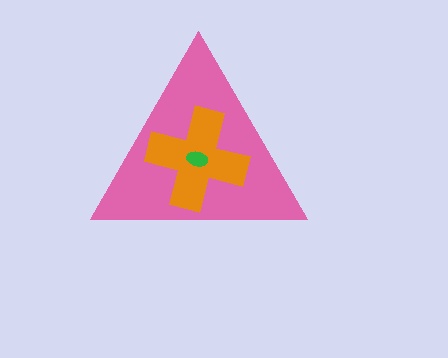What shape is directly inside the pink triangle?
The orange cross.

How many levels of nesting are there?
3.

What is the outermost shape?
The pink triangle.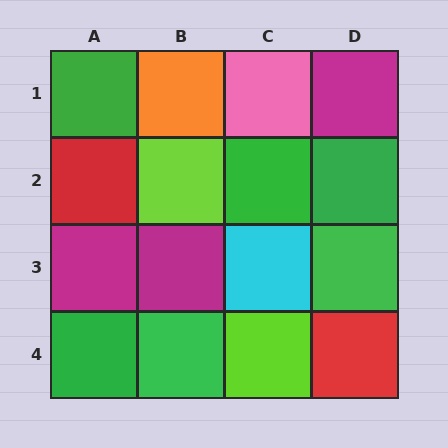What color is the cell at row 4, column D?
Red.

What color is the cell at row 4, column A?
Green.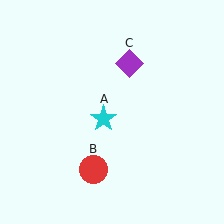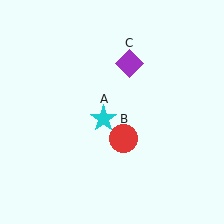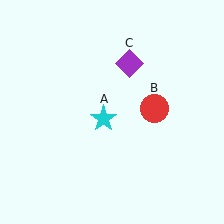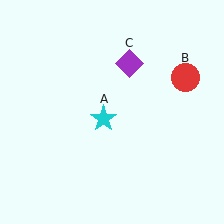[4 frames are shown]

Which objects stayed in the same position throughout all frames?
Cyan star (object A) and purple diamond (object C) remained stationary.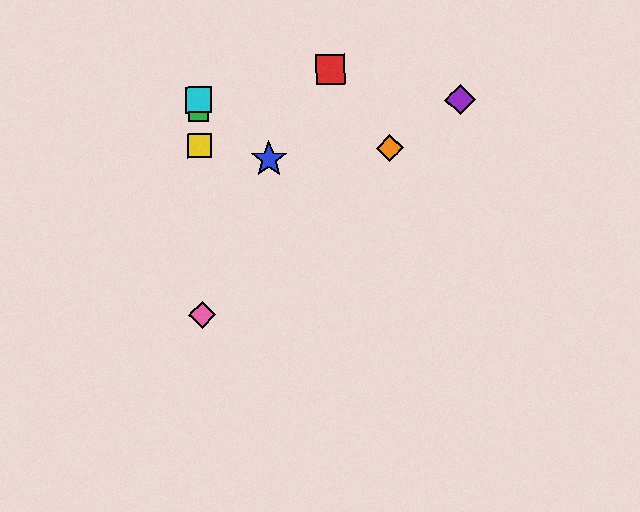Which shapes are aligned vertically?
The green square, the yellow square, the cyan square, the pink diamond are aligned vertically.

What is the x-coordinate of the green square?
The green square is at x≈199.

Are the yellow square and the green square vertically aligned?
Yes, both are at x≈199.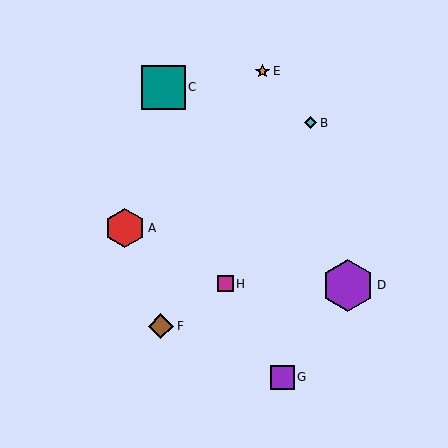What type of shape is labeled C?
Shape C is a teal square.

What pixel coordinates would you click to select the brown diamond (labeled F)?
Click at (161, 326) to select the brown diamond F.